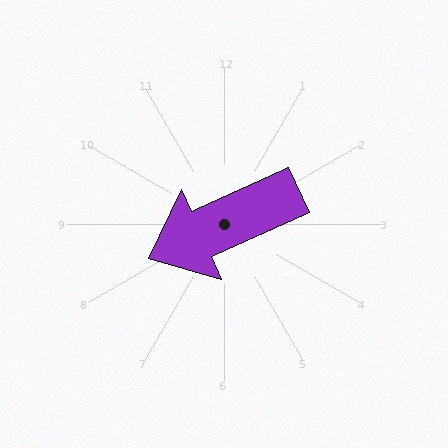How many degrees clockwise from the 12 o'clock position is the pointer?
Approximately 246 degrees.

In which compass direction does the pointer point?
Southwest.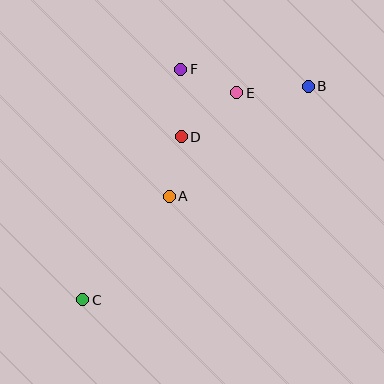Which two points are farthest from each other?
Points B and C are farthest from each other.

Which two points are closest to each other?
Points E and F are closest to each other.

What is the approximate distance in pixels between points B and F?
The distance between B and F is approximately 128 pixels.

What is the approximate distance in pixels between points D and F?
The distance between D and F is approximately 67 pixels.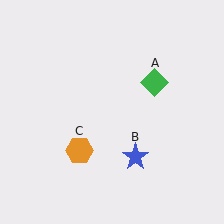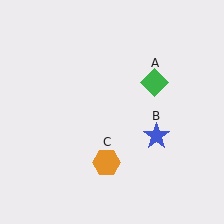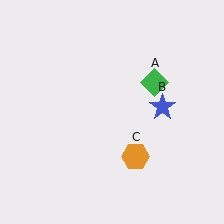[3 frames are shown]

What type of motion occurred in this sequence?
The blue star (object B), orange hexagon (object C) rotated counterclockwise around the center of the scene.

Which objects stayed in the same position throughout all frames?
Green diamond (object A) remained stationary.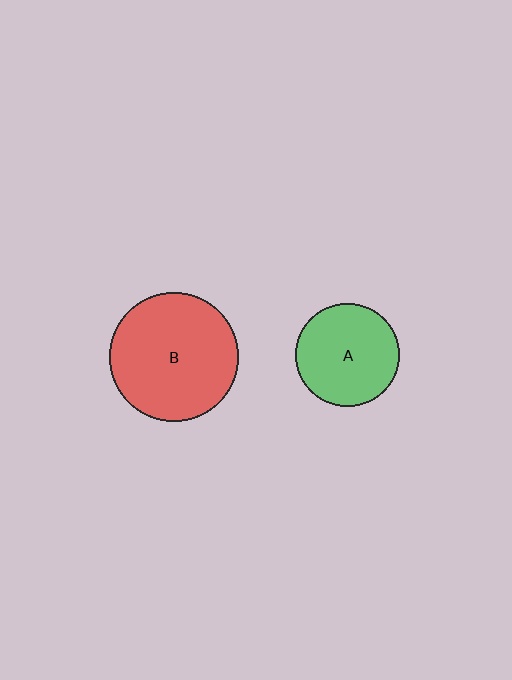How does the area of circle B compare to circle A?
Approximately 1.6 times.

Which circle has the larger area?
Circle B (red).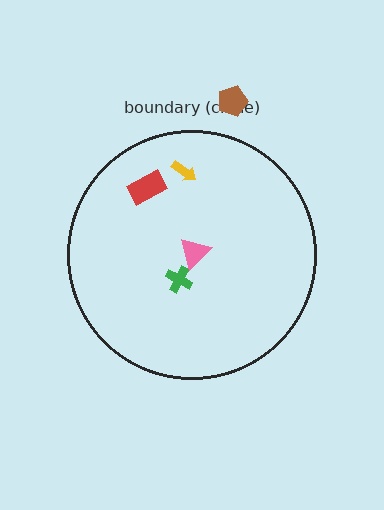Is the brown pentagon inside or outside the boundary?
Outside.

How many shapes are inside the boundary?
4 inside, 1 outside.